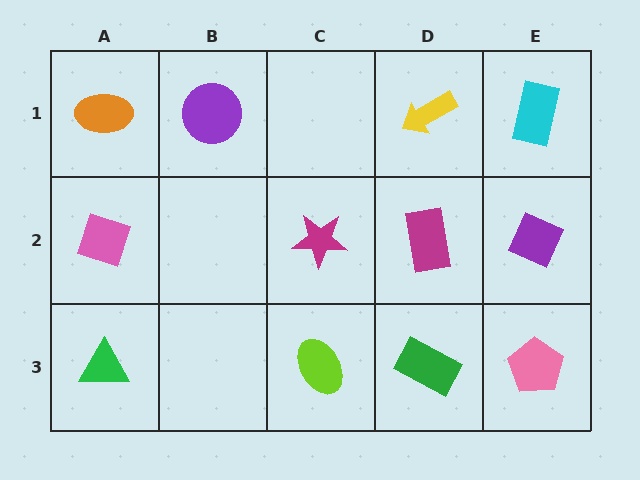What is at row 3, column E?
A pink pentagon.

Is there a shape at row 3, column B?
No, that cell is empty.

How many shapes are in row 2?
4 shapes.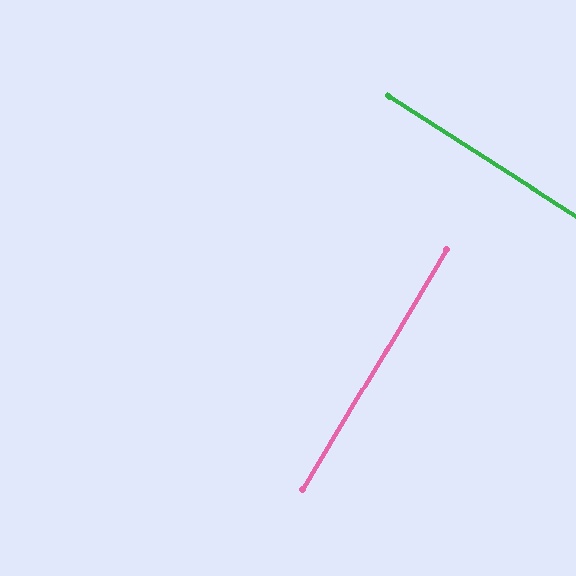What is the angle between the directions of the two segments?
Approximately 88 degrees.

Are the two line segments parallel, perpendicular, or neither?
Perpendicular — they meet at approximately 88°.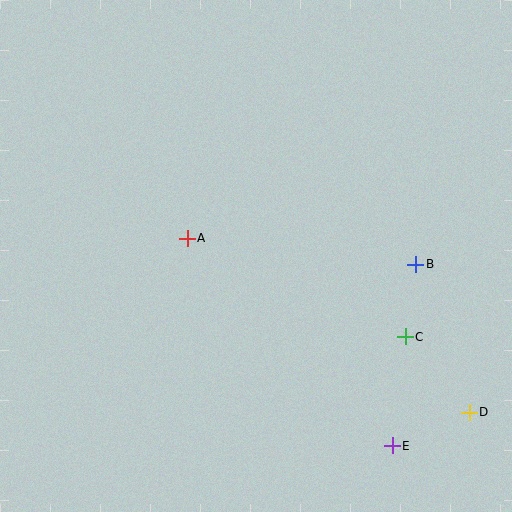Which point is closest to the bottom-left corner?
Point A is closest to the bottom-left corner.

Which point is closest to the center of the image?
Point A at (187, 238) is closest to the center.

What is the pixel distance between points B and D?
The distance between B and D is 157 pixels.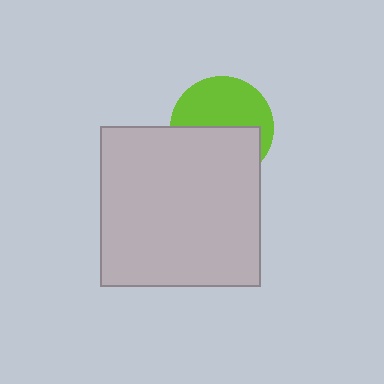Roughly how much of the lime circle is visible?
About half of it is visible (roughly 51%).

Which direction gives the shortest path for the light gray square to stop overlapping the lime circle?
Moving down gives the shortest separation.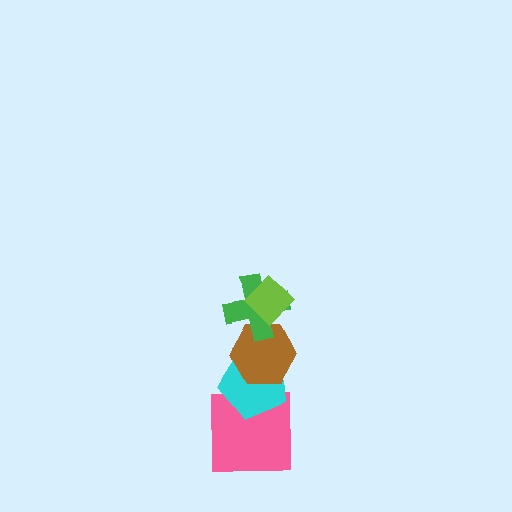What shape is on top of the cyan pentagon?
The brown hexagon is on top of the cyan pentagon.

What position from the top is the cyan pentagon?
The cyan pentagon is 4th from the top.